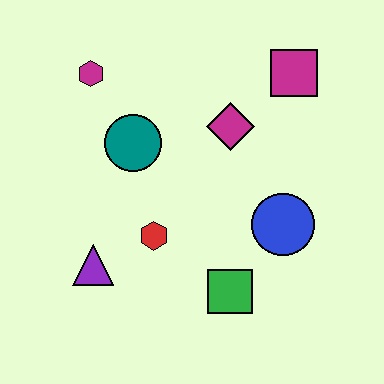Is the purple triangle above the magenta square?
No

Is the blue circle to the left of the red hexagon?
No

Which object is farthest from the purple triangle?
The magenta square is farthest from the purple triangle.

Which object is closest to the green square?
The blue circle is closest to the green square.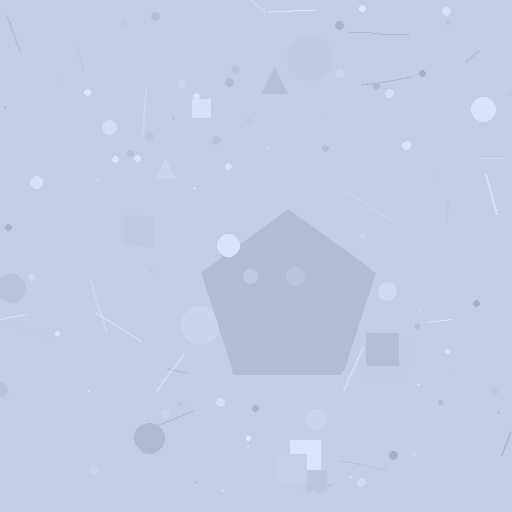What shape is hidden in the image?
A pentagon is hidden in the image.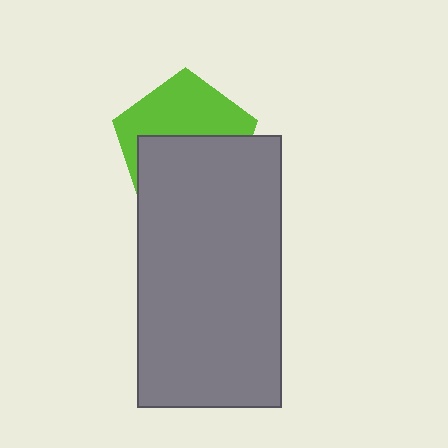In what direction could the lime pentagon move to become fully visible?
The lime pentagon could move up. That would shift it out from behind the gray rectangle entirely.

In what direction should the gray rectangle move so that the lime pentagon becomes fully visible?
The gray rectangle should move down. That is the shortest direction to clear the overlap and leave the lime pentagon fully visible.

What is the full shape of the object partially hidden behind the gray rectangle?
The partially hidden object is a lime pentagon.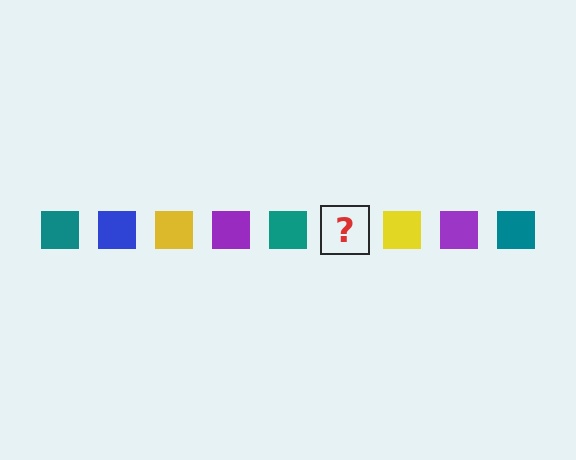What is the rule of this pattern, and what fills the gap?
The rule is that the pattern cycles through teal, blue, yellow, purple squares. The gap should be filled with a blue square.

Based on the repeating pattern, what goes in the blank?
The blank should be a blue square.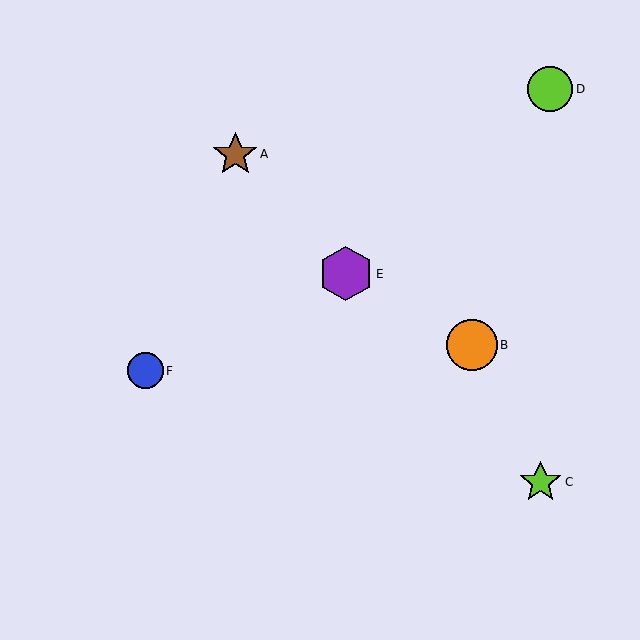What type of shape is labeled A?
Shape A is a brown star.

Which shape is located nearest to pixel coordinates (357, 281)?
The purple hexagon (labeled E) at (346, 274) is nearest to that location.